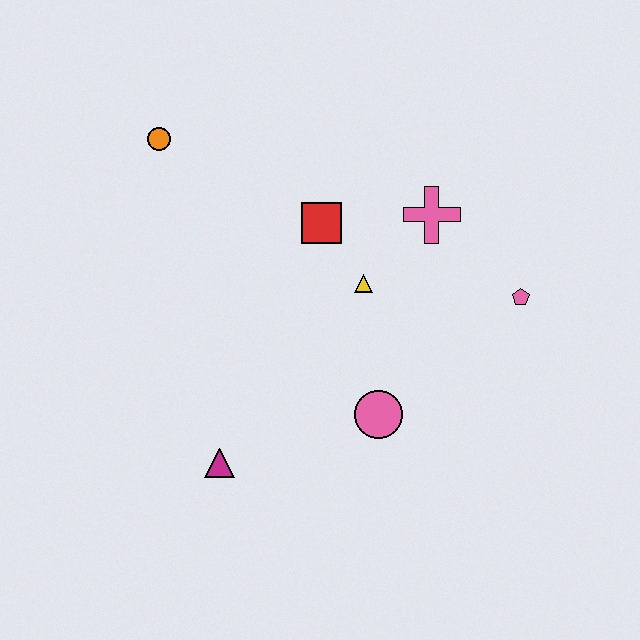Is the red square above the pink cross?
No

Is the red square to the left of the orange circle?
No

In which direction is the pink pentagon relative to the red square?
The pink pentagon is to the right of the red square.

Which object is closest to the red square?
The yellow triangle is closest to the red square.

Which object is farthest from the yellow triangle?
The orange circle is farthest from the yellow triangle.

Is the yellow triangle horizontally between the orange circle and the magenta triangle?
No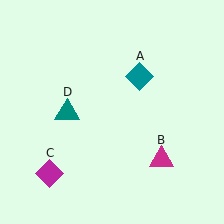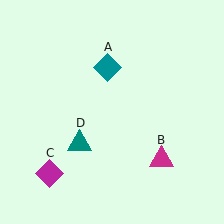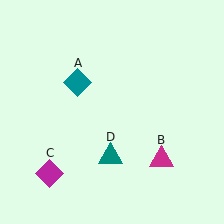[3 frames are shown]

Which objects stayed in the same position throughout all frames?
Magenta triangle (object B) and magenta diamond (object C) remained stationary.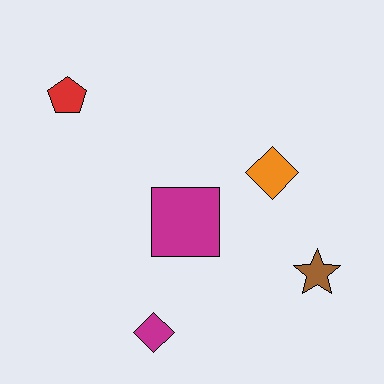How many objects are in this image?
There are 5 objects.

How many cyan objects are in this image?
There are no cyan objects.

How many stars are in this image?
There is 1 star.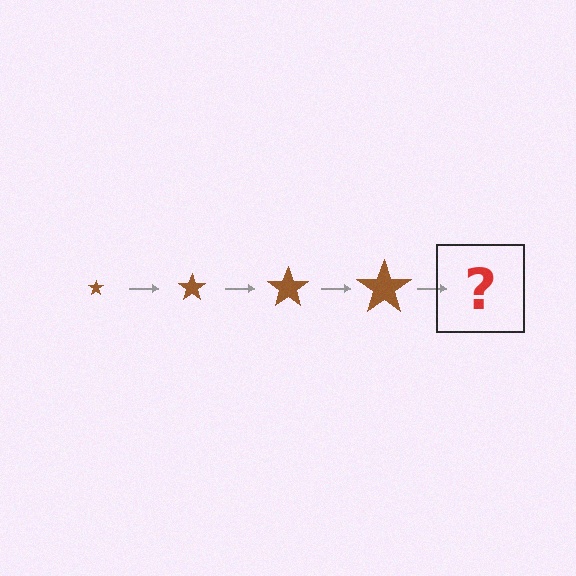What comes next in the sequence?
The next element should be a brown star, larger than the previous one.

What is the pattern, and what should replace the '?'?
The pattern is that the star gets progressively larger each step. The '?' should be a brown star, larger than the previous one.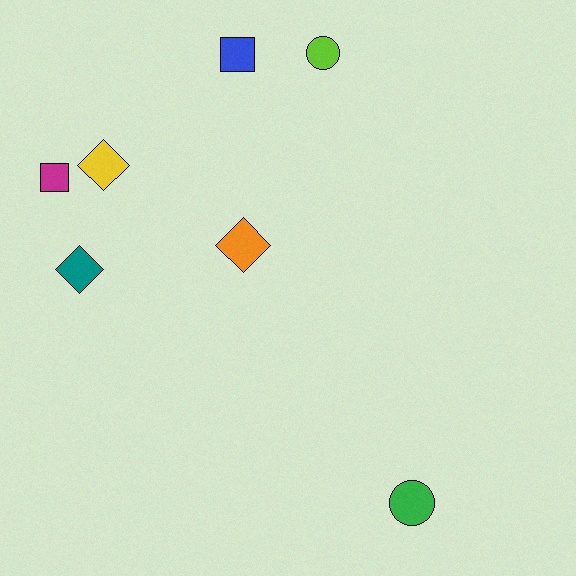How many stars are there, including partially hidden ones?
There are no stars.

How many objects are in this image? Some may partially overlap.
There are 7 objects.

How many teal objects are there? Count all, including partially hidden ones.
There is 1 teal object.